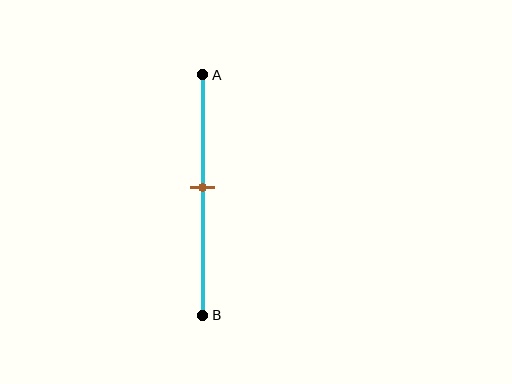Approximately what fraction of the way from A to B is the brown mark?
The brown mark is approximately 45% of the way from A to B.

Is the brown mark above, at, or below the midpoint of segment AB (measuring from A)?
The brown mark is above the midpoint of segment AB.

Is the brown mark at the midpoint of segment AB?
No, the mark is at about 45% from A, not at the 50% midpoint.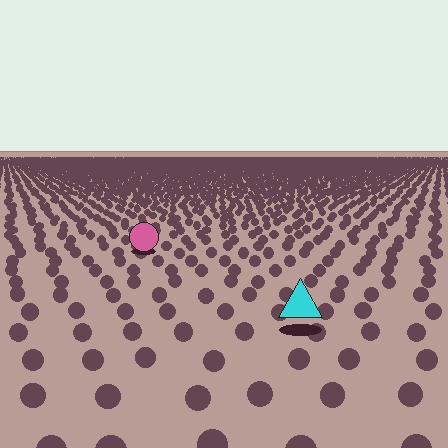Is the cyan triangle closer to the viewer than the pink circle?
Yes. The cyan triangle is closer — you can tell from the texture gradient: the ground texture is coarser near it.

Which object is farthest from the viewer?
The pink circle is farthest from the viewer. It appears smaller and the ground texture around it is denser.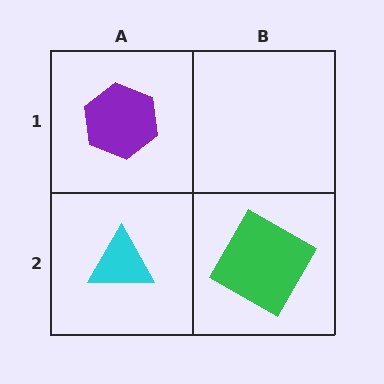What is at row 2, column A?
A cyan triangle.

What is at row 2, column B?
A green square.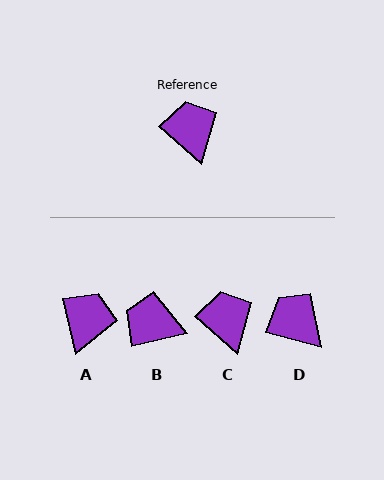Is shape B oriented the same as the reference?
No, it is off by about 54 degrees.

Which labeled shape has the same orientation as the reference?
C.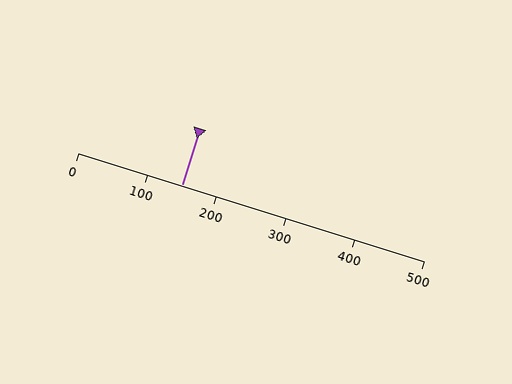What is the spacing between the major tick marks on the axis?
The major ticks are spaced 100 apart.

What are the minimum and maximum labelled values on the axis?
The axis runs from 0 to 500.